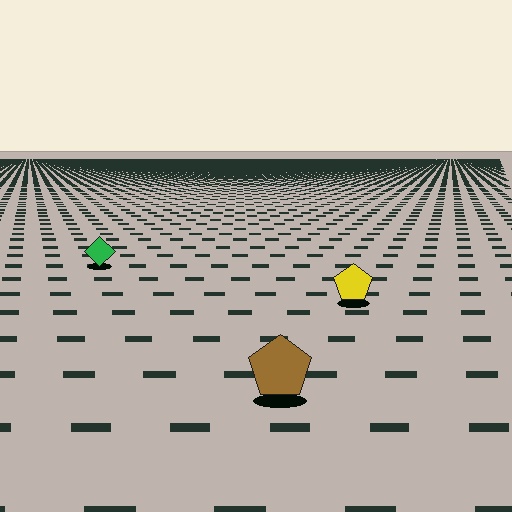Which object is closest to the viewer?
The brown pentagon is closest. The texture marks near it are larger and more spread out.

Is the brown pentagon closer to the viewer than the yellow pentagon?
Yes. The brown pentagon is closer — you can tell from the texture gradient: the ground texture is coarser near it.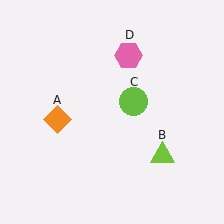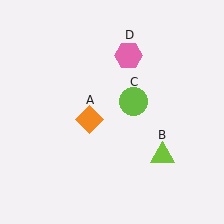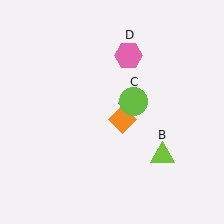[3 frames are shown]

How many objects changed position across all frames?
1 object changed position: orange diamond (object A).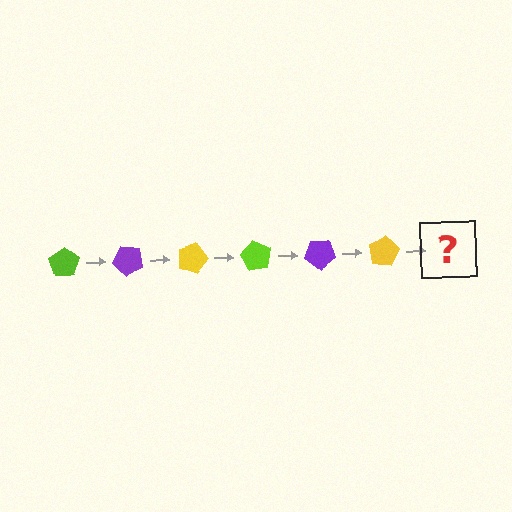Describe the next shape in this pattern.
It should be a lime pentagon, rotated 270 degrees from the start.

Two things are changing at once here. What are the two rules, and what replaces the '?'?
The two rules are that it rotates 45 degrees each step and the color cycles through lime, purple, and yellow. The '?' should be a lime pentagon, rotated 270 degrees from the start.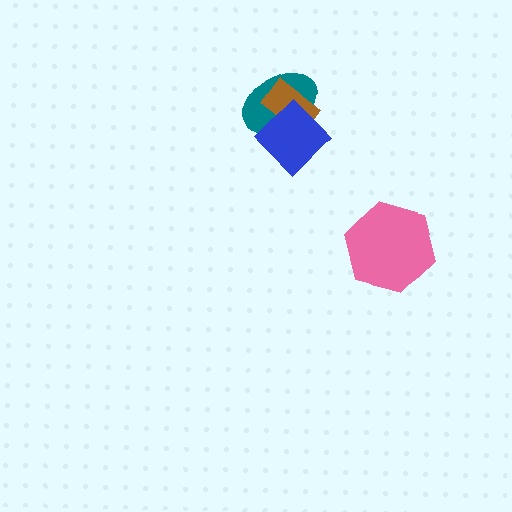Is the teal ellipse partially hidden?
Yes, it is partially covered by another shape.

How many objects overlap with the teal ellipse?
2 objects overlap with the teal ellipse.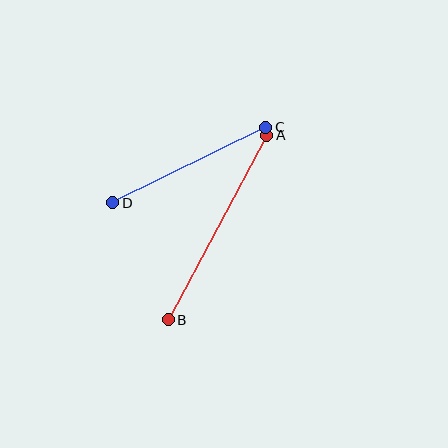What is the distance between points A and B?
The distance is approximately 209 pixels.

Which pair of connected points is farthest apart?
Points A and B are farthest apart.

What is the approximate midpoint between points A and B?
The midpoint is at approximately (217, 227) pixels.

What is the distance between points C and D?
The distance is approximately 171 pixels.